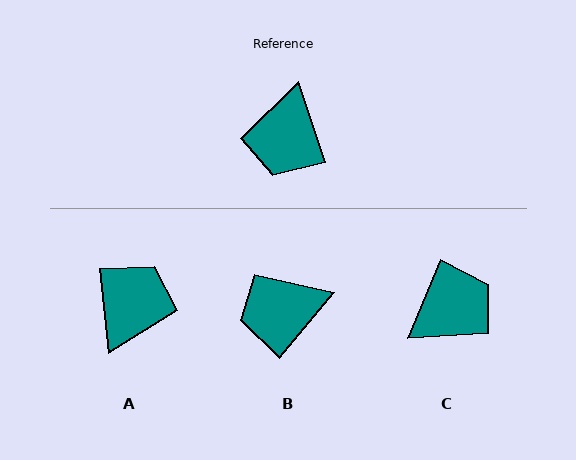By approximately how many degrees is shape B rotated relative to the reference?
Approximately 58 degrees clockwise.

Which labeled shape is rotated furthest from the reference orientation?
A, about 168 degrees away.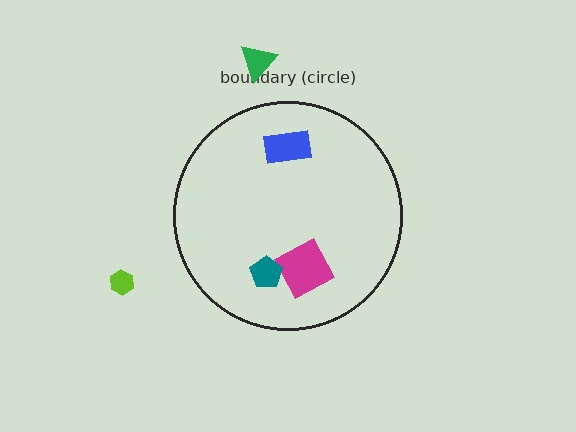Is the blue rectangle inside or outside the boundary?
Inside.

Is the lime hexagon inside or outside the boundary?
Outside.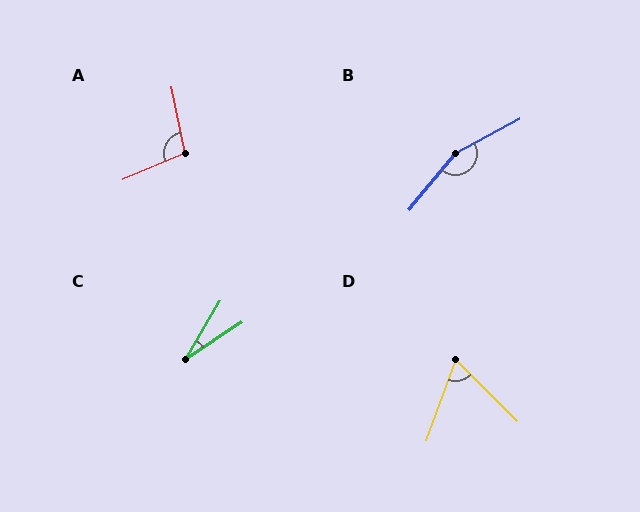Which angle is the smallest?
C, at approximately 25 degrees.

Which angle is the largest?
B, at approximately 158 degrees.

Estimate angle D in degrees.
Approximately 65 degrees.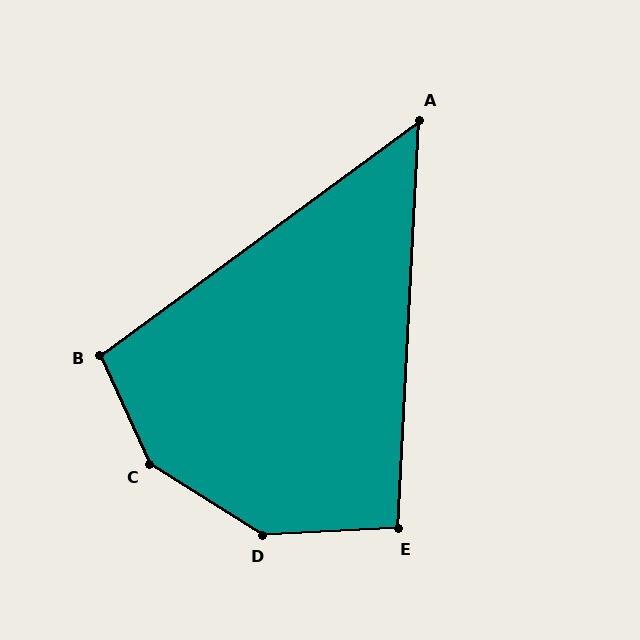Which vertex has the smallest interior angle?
A, at approximately 51 degrees.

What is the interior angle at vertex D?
Approximately 145 degrees (obtuse).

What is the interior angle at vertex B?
Approximately 102 degrees (obtuse).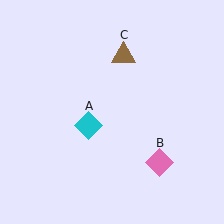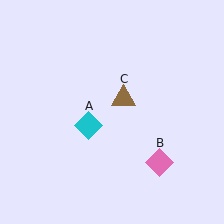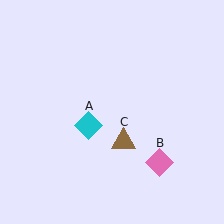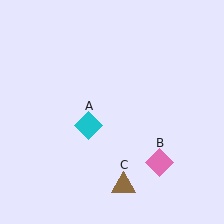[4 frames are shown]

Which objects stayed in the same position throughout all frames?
Cyan diamond (object A) and pink diamond (object B) remained stationary.